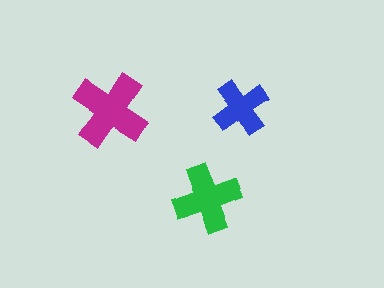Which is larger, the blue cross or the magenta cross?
The magenta one.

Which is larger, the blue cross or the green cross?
The green one.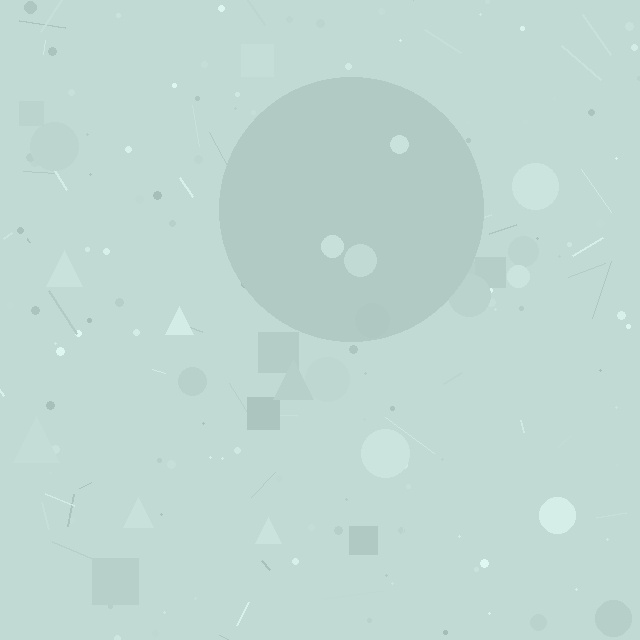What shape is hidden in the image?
A circle is hidden in the image.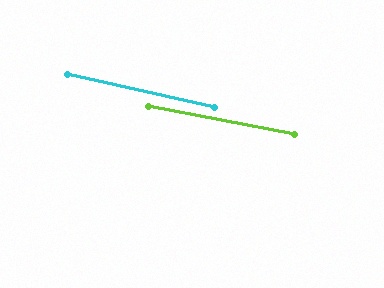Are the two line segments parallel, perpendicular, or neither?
Parallel — their directions differ by only 1.6°.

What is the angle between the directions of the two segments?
Approximately 2 degrees.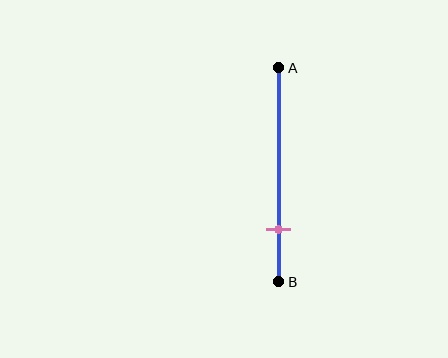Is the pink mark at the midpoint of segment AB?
No, the mark is at about 75% from A, not at the 50% midpoint.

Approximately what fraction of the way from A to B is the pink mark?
The pink mark is approximately 75% of the way from A to B.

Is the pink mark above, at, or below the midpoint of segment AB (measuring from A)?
The pink mark is below the midpoint of segment AB.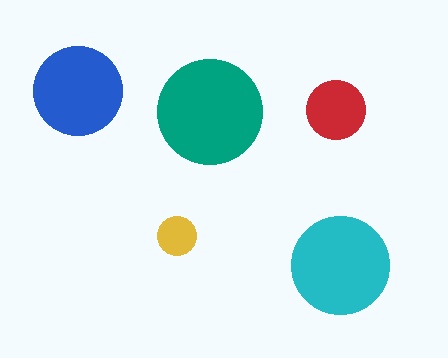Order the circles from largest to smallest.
the teal one, the cyan one, the blue one, the red one, the yellow one.